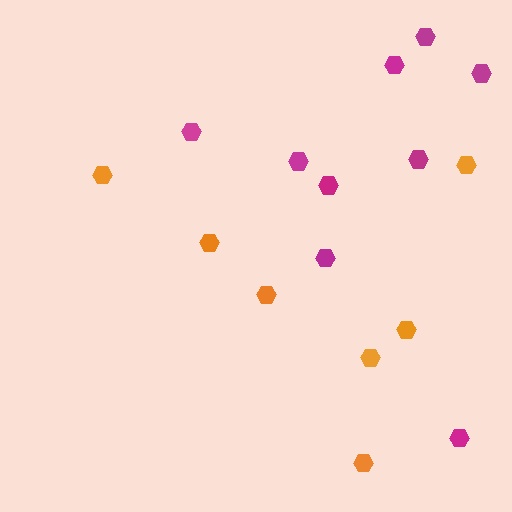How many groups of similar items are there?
There are 2 groups: one group of magenta hexagons (9) and one group of orange hexagons (7).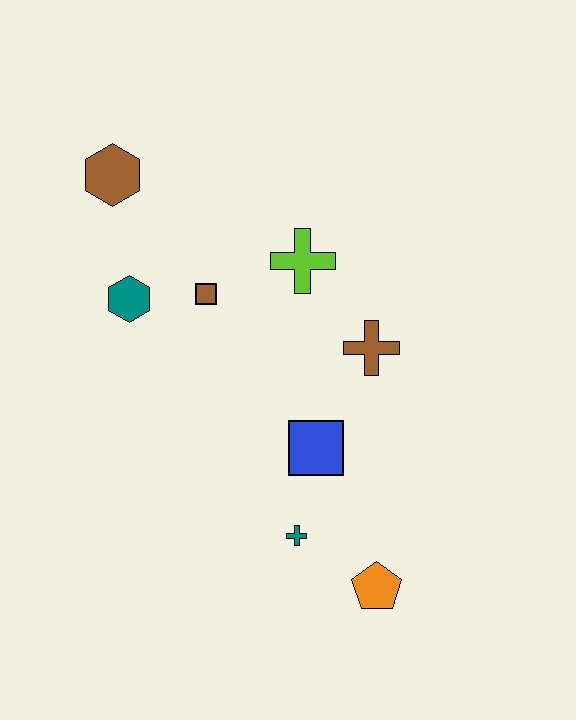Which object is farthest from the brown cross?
The brown hexagon is farthest from the brown cross.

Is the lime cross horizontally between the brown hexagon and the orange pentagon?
Yes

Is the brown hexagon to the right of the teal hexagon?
No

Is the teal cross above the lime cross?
No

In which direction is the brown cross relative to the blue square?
The brown cross is above the blue square.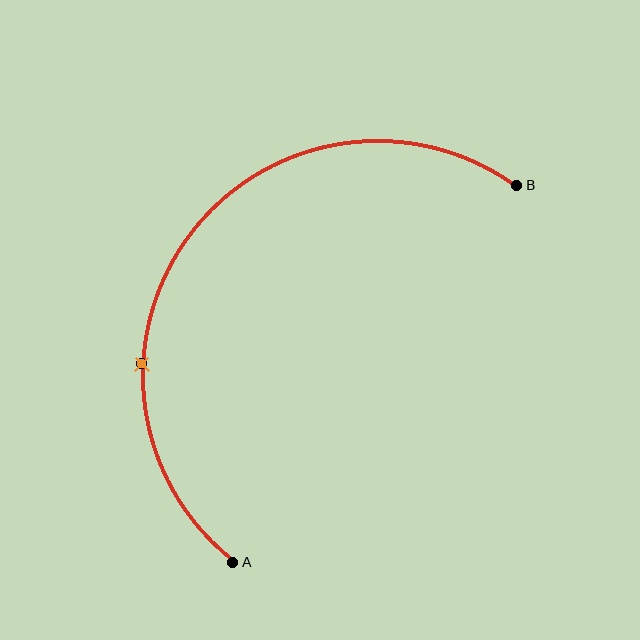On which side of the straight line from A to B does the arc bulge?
The arc bulges above and to the left of the straight line connecting A and B.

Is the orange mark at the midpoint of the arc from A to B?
No. The orange mark lies on the arc but is closer to endpoint A. The arc midpoint would be at the point on the curve equidistant along the arc from both A and B.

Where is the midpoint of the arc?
The arc midpoint is the point on the curve farthest from the straight line joining A and B. It sits above and to the left of that line.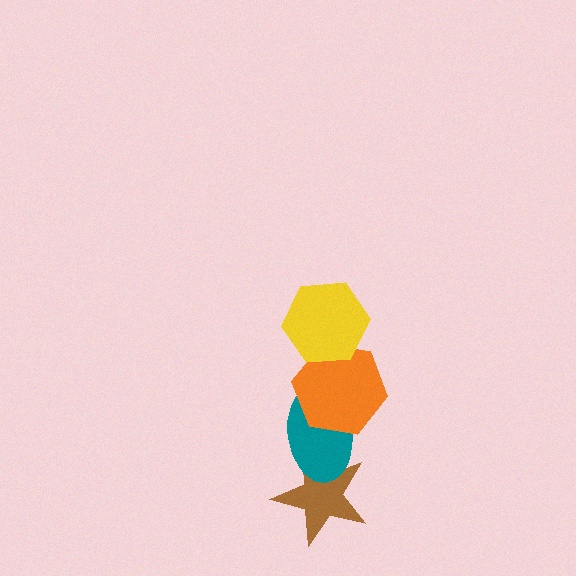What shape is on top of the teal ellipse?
The orange hexagon is on top of the teal ellipse.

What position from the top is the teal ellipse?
The teal ellipse is 3rd from the top.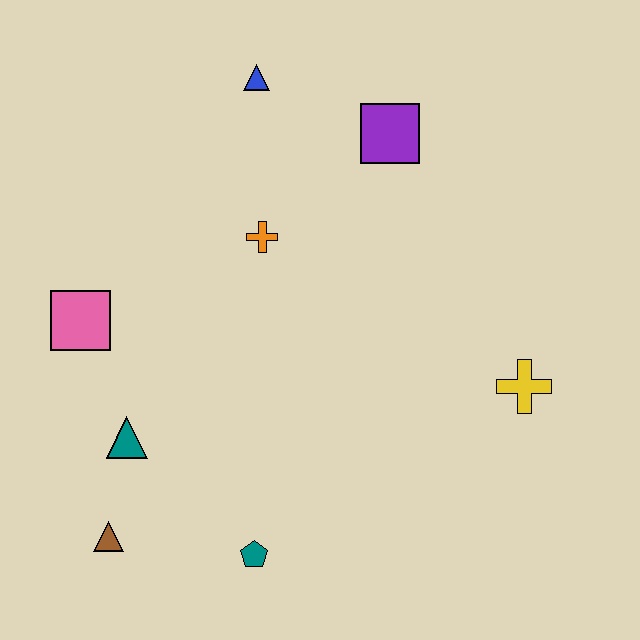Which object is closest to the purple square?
The blue triangle is closest to the purple square.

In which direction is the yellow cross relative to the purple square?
The yellow cross is below the purple square.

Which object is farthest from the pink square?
The yellow cross is farthest from the pink square.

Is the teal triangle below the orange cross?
Yes